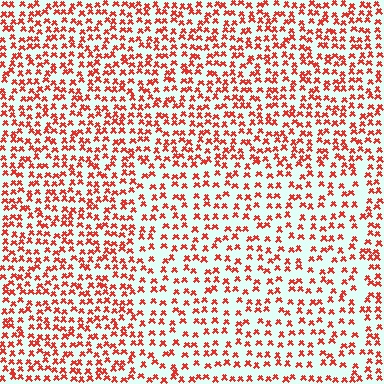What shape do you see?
I see a rectangle.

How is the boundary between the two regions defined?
The boundary is defined by a change in element density (approximately 1.5x ratio). All elements are the same color, size, and shape.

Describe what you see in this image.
The image contains small red elements arranged at two different densities. A rectangle-shaped region is visible where the elements are less densely packed than the surrounding area.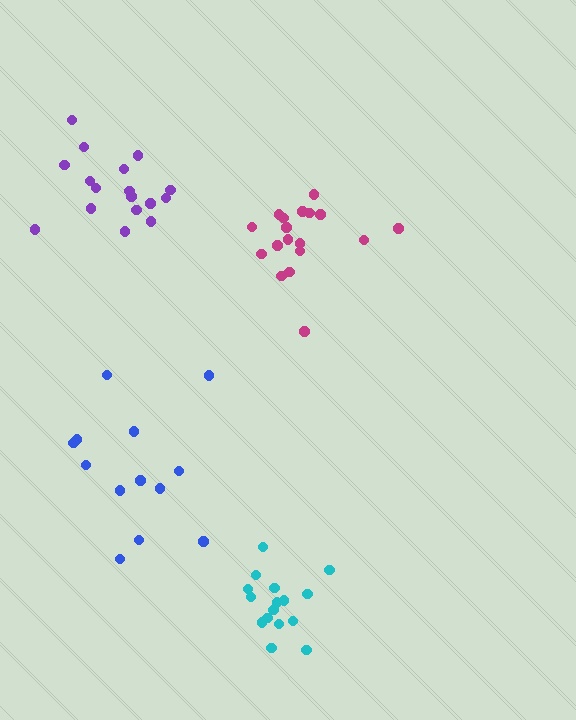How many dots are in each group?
Group 1: 13 dots, Group 2: 17 dots, Group 3: 18 dots, Group 4: 16 dots (64 total).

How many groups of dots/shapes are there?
There are 4 groups.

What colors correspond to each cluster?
The clusters are colored: blue, purple, magenta, cyan.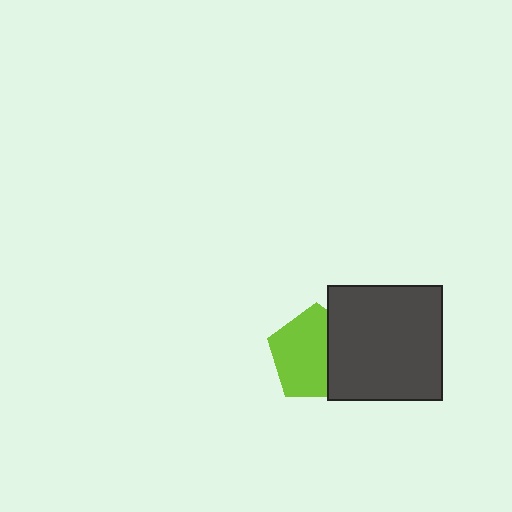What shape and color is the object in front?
The object in front is a dark gray square.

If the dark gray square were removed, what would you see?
You would see the complete lime pentagon.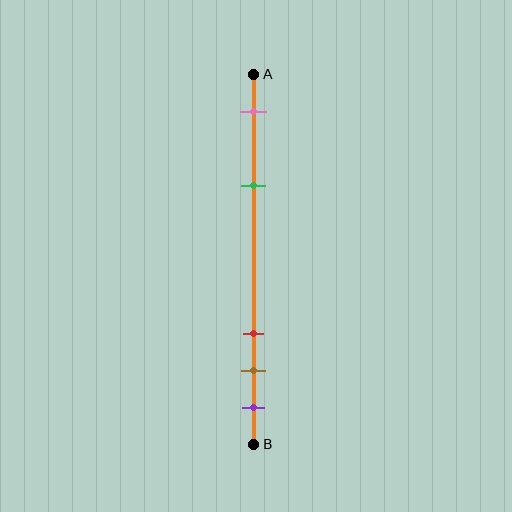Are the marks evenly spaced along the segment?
No, the marks are not evenly spaced.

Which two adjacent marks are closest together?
The brown and purple marks are the closest adjacent pair.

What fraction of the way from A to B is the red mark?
The red mark is approximately 70% (0.7) of the way from A to B.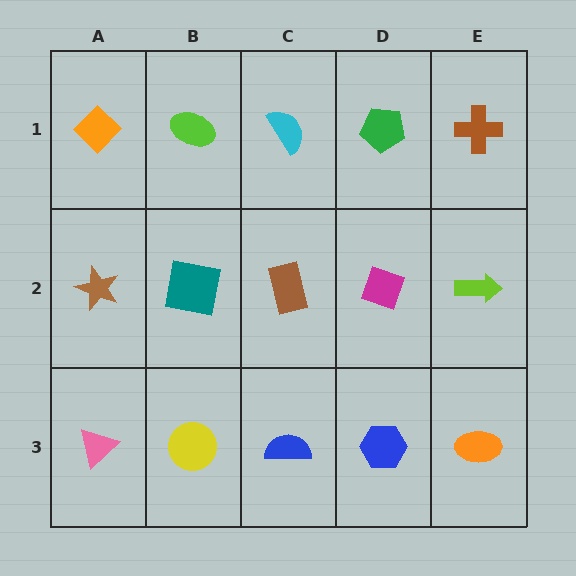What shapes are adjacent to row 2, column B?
A lime ellipse (row 1, column B), a yellow circle (row 3, column B), a brown star (row 2, column A), a brown rectangle (row 2, column C).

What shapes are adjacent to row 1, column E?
A lime arrow (row 2, column E), a green pentagon (row 1, column D).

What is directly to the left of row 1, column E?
A green pentagon.